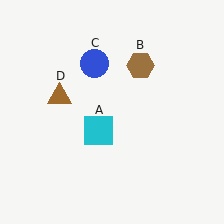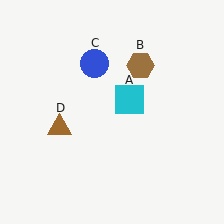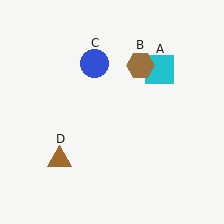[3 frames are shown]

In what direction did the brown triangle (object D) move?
The brown triangle (object D) moved down.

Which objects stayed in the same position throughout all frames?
Brown hexagon (object B) and blue circle (object C) remained stationary.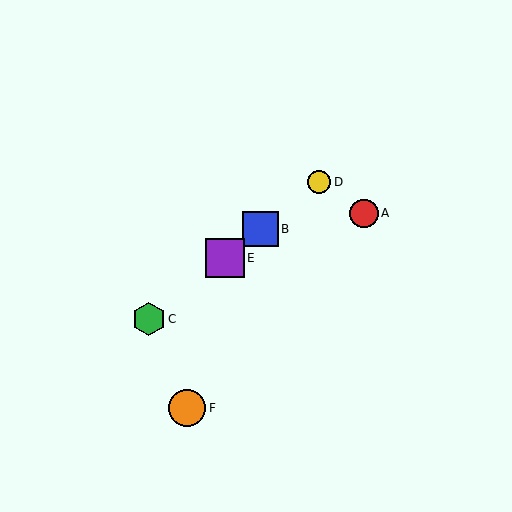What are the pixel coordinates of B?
Object B is at (260, 229).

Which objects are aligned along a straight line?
Objects B, C, D, E are aligned along a straight line.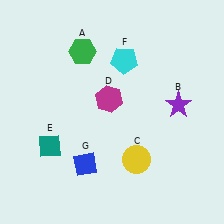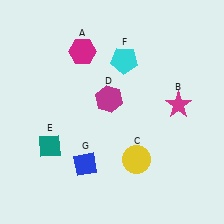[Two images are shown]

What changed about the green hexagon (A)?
In Image 1, A is green. In Image 2, it changed to magenta.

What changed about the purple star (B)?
In Image 1, B is purple. In Image 2, it changed to magenta.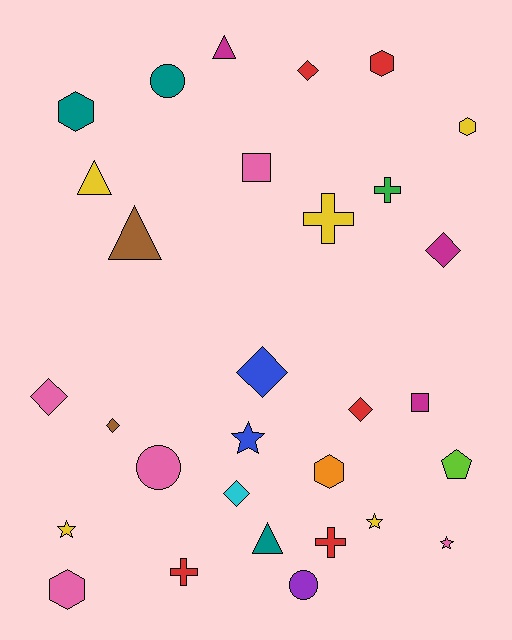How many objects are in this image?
There are 30 objects.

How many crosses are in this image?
There are 4 crosses.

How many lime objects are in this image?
There is 1 lime object.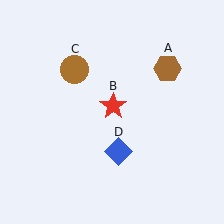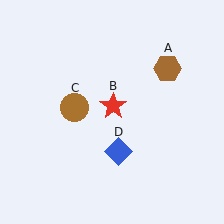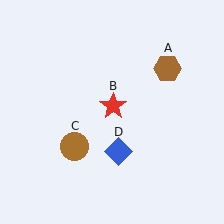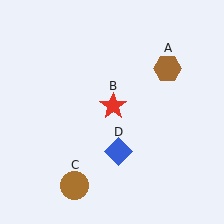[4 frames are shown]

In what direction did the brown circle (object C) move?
The brown circle (object C) moved down.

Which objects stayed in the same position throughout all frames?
Brown hexagon (object A) and red star (object B) and blue diamond (object D) remained stationary.